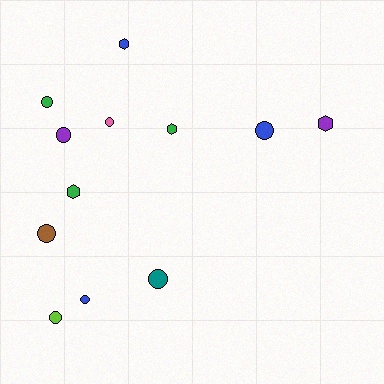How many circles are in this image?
There are 8 circles.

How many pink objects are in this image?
There is 1 pink object.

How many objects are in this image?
There are 12 objects.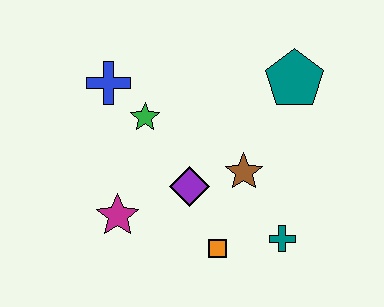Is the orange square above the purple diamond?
No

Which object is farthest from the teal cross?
The blue cross is farthest from the teal cross.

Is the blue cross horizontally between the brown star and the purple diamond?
No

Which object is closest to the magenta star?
The purple diamond is closest to the magenta star.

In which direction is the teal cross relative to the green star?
The teal cross is to the right of the green star.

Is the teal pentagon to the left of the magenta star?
No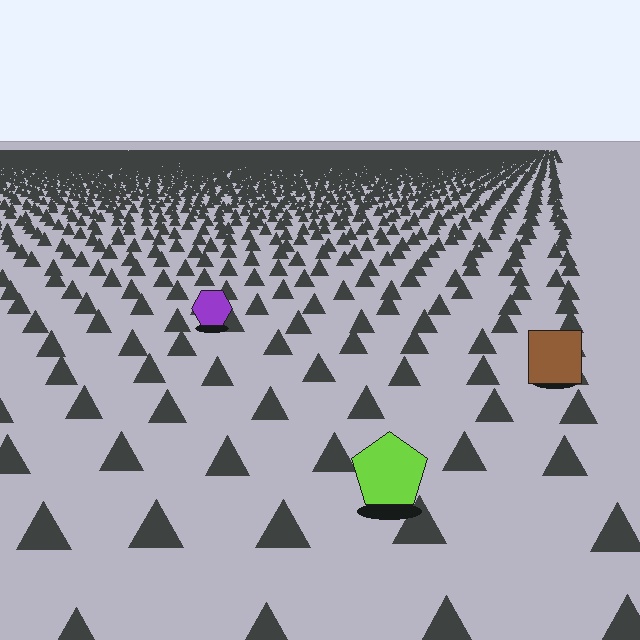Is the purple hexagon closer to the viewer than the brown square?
No. The brown square is closer — you can tell from the texture gradient: the ground texture is coarser near it.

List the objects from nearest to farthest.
From nearest to farthest: the lime pentagon, the brown square, the purple hexagon.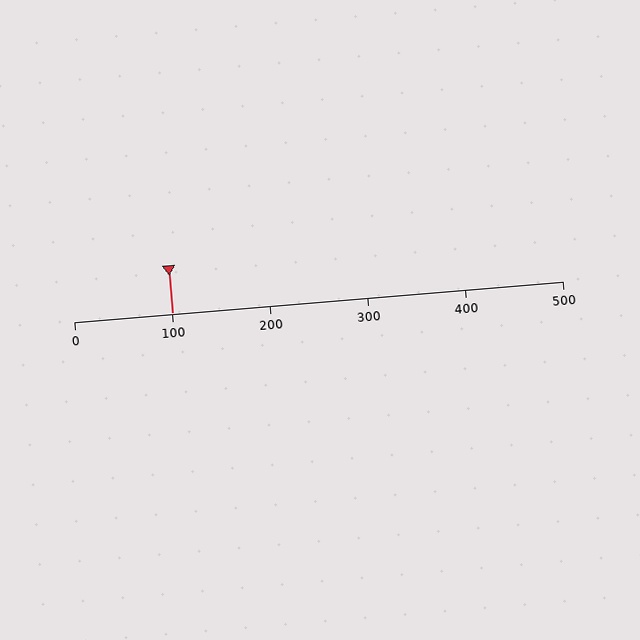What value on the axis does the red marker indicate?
The marker indicates approximately 100.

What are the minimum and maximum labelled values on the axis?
The axis runs from 0 to 500.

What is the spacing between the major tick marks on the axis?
The major ticks are spaced 100 apart.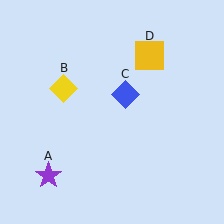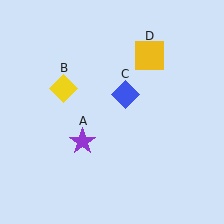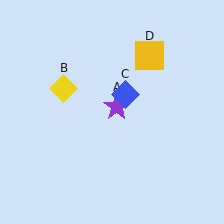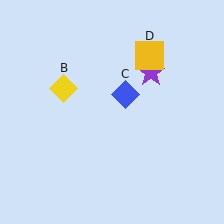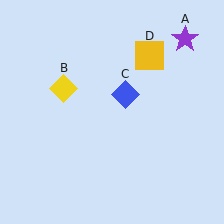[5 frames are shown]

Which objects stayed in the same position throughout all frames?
Yellow diamond (object B) and blue diamond (object C) and yellow square (object D) remained stationary.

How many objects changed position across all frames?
1 object changed position: purple star (object A).